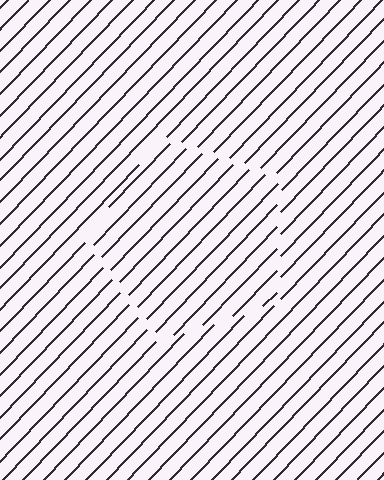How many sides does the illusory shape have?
5 sides — the line-ends trace a pentagon.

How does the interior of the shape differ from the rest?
The interior of the shape contains the same grating, shifted by half a period — the contour is defined by the phase discontinuity where line-ends from the inner and outer gratings abut.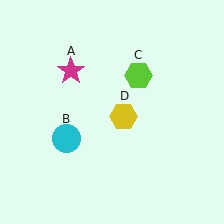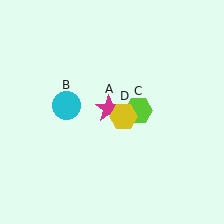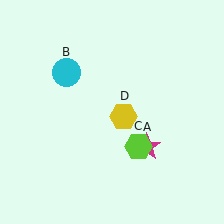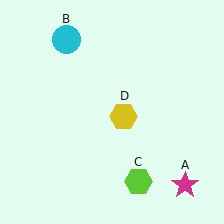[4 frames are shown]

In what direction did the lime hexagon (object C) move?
The lime hexagon (object C) moved down.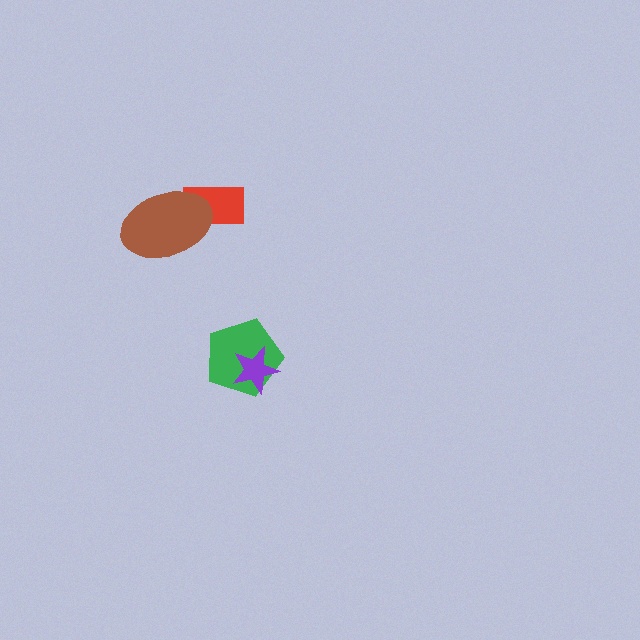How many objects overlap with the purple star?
1 object overlaps with the purple star.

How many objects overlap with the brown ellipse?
1 object overlaps with the brown ellipse.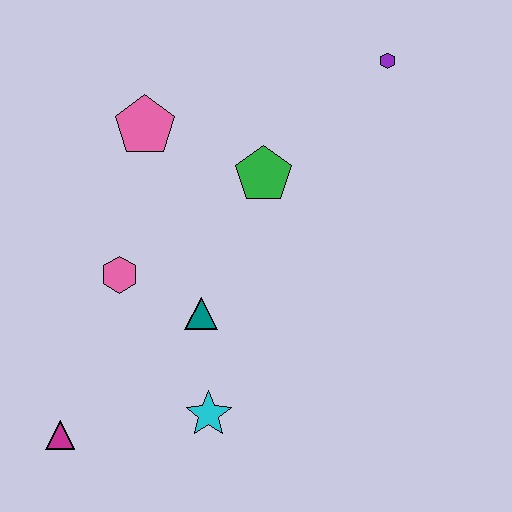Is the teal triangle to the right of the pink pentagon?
Yes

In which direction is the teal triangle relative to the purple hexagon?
The teal triangle is below the purple hexagon.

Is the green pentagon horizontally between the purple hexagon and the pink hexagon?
Yes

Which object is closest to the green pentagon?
The pink pentagon is closest to the green pentagon.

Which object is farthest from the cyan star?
The purple hexagon is farthest from the cyan star.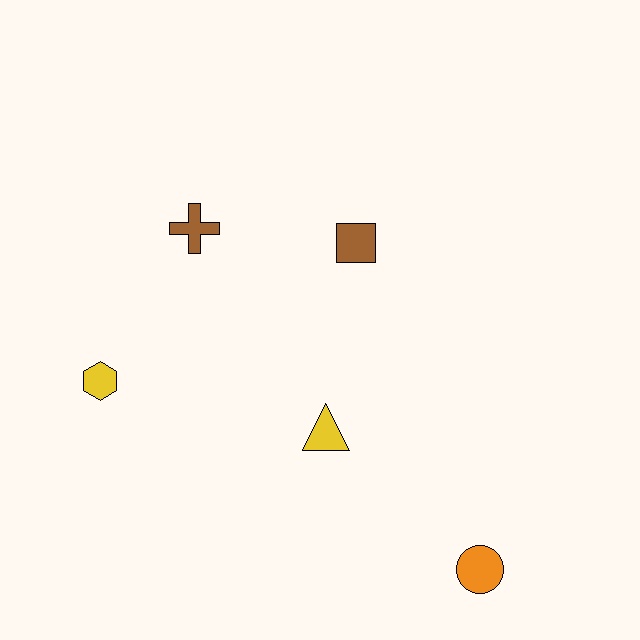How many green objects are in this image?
There are no green objects.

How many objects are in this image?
There are 5 objects.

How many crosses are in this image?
There is 1 cross.